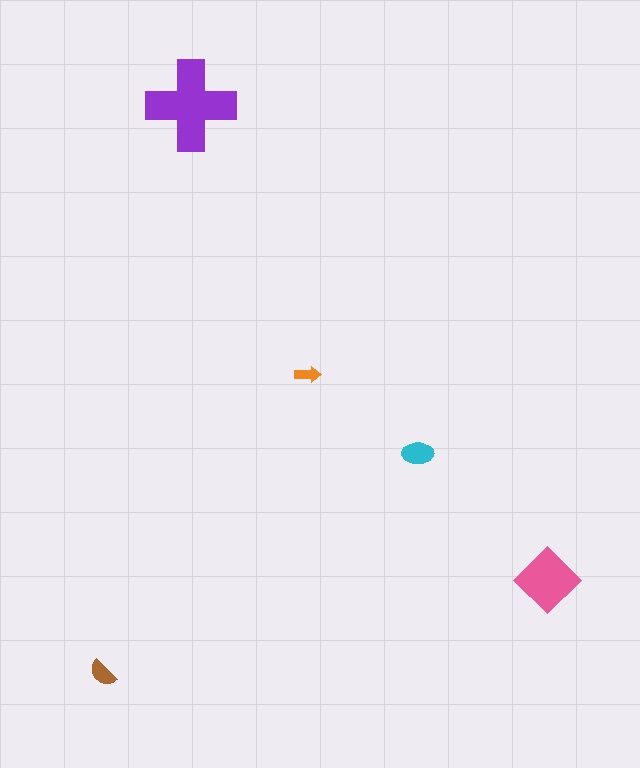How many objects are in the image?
There are 5 objects in the image.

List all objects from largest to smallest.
The purple cross, the pink diamond, the cyan ellipse, the brown semicircle, the orange arrow.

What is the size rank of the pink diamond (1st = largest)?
2nd.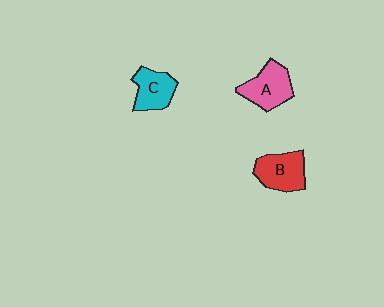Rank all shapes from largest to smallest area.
From largest to smallest: A (pink), B (red), C (cyan).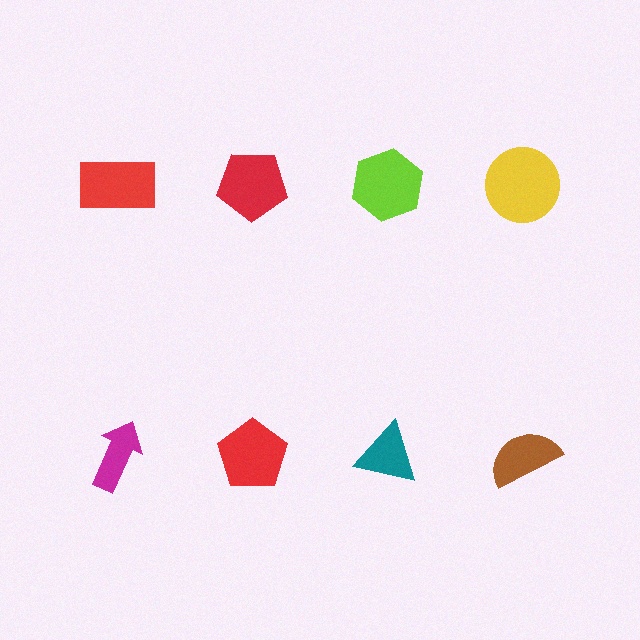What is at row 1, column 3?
A lime hexagon.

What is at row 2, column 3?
A teal triangle.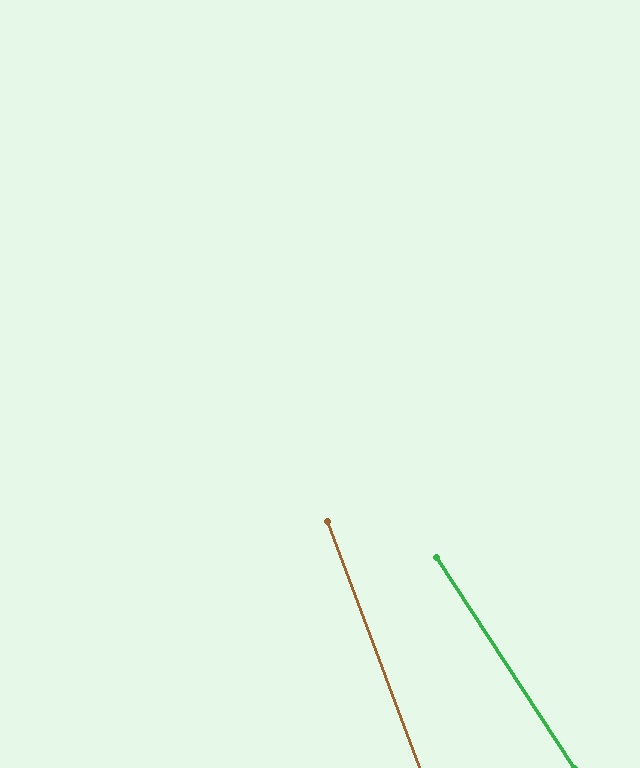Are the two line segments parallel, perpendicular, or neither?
Neither parallel nor perpendicular — they differ by about 13°.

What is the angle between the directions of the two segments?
Approximately 13 degrees.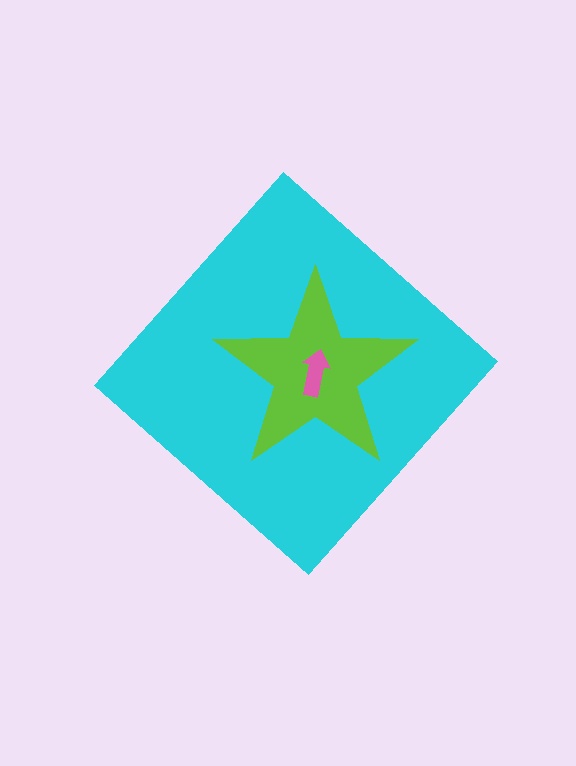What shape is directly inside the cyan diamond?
The lime star.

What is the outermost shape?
The cyan diamond.